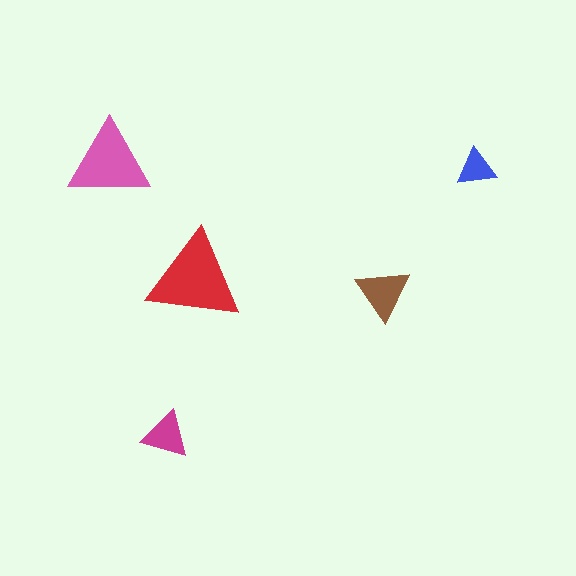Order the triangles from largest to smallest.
the red one, the pink one, the brown one, the magenta one, the blue one.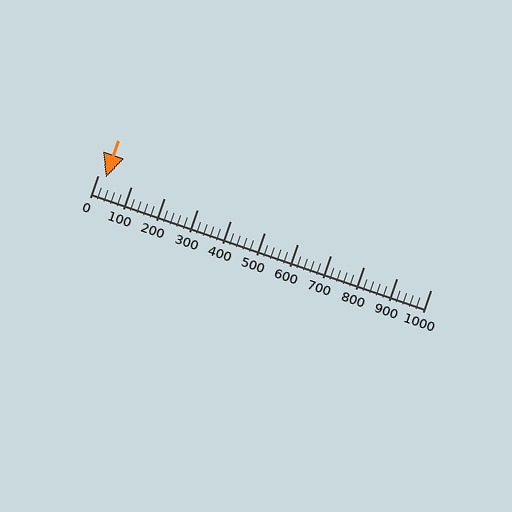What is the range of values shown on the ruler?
The ruler shows values from 0 to 1000.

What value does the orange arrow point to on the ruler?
The orange arrow points to approximately 23.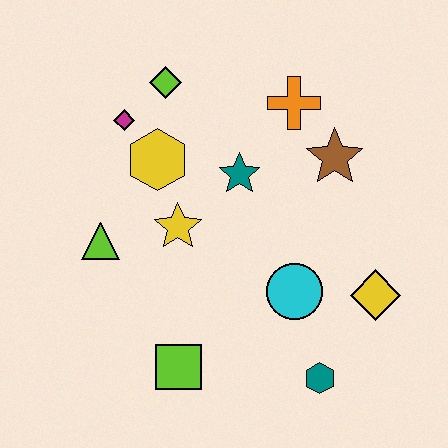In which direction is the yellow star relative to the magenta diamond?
The yellow star is below the magenta diamond.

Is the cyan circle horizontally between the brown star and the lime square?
Yes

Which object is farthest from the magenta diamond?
The teal hexagon is farthest from the magenta diamond.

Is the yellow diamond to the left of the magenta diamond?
No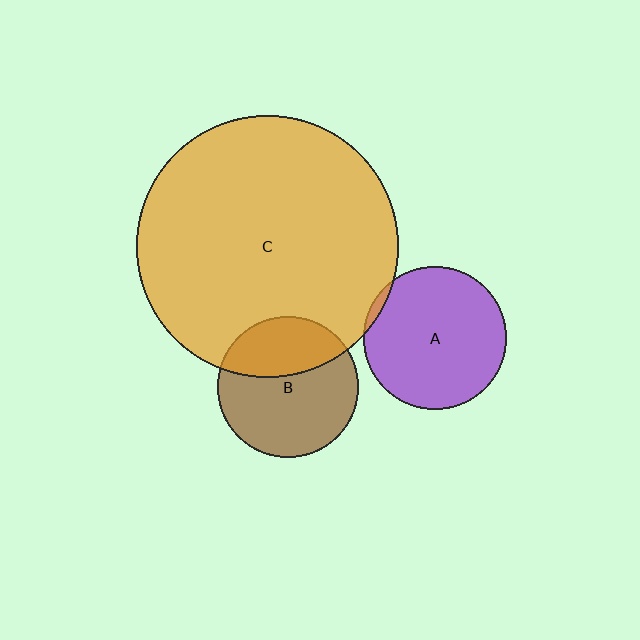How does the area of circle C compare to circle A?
Approximately 3.4 times.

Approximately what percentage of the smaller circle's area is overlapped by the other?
Approximately 35%.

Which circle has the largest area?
Circle C (orange).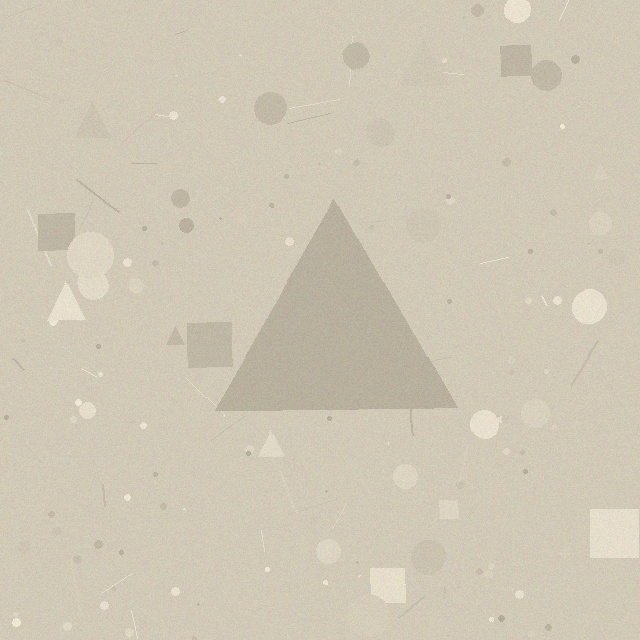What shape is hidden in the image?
A triangle is hidden in the image.